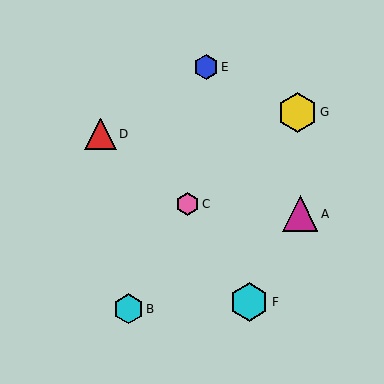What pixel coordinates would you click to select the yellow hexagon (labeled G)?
Click at (297, 112) to select the yellow hexagon G.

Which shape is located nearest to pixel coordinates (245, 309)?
The cyan hexagon (labeled F) at (249, 302) is nearest to that location.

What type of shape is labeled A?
Shape A is a magenta triangle.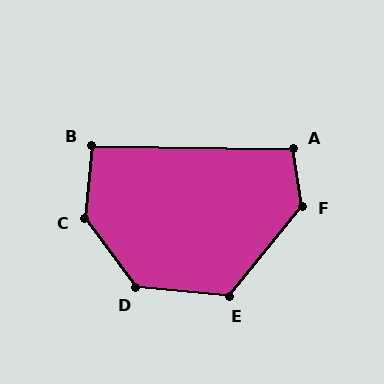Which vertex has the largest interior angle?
C, at approximately 138 degrees.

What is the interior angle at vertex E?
Approximately 123 degrees (obtuse).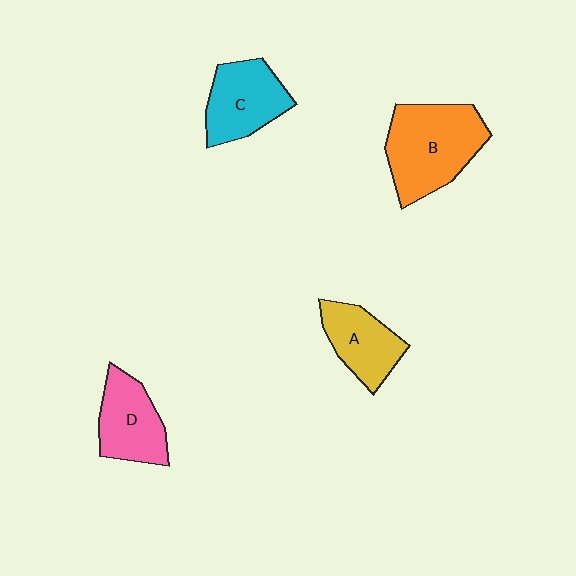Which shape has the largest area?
Shape B (orange).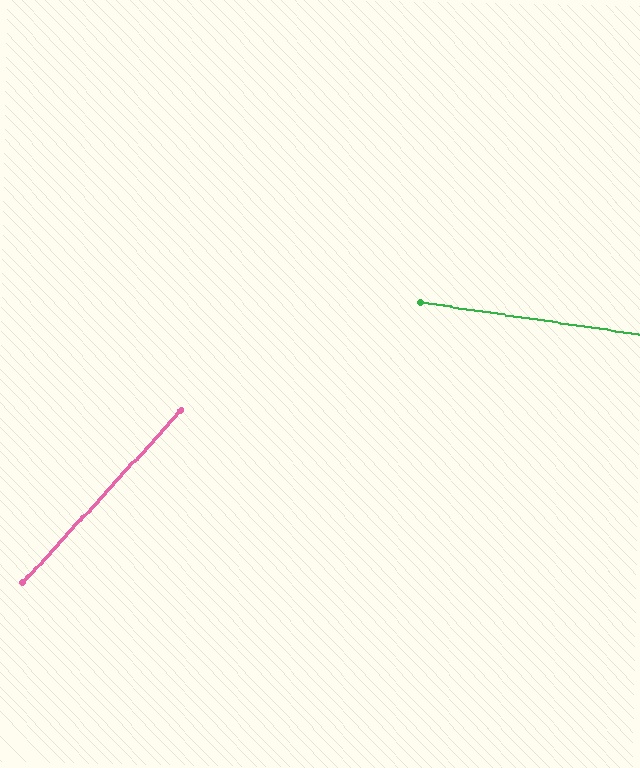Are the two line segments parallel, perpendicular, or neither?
Neither parallel nor perpendicular — they differ by about 56°.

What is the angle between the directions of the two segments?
Approximately 56 degrees.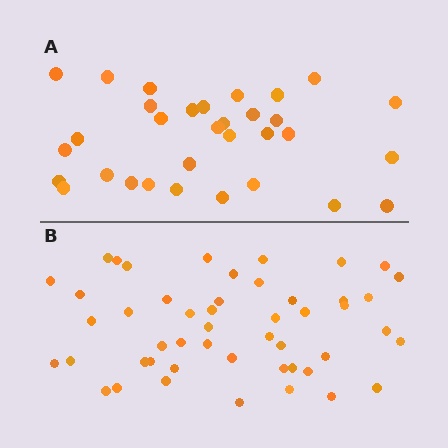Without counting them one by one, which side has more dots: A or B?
Region B (the bottom region) has more dots.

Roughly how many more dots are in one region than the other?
Region B has approximately 15 more dots than region A.